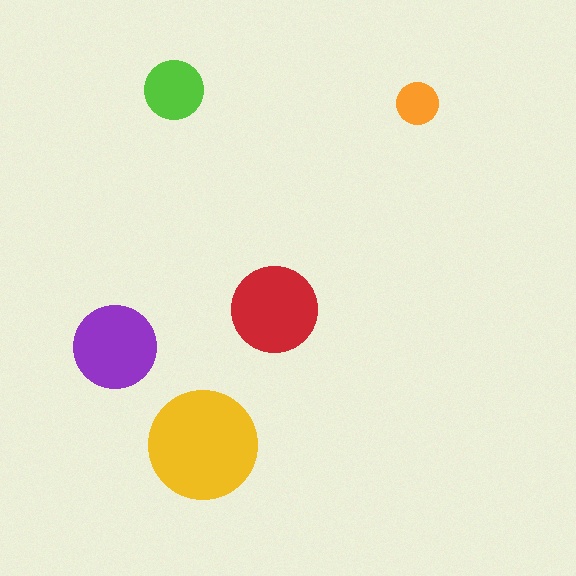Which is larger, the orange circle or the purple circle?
The purple one.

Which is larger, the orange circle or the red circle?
The red one.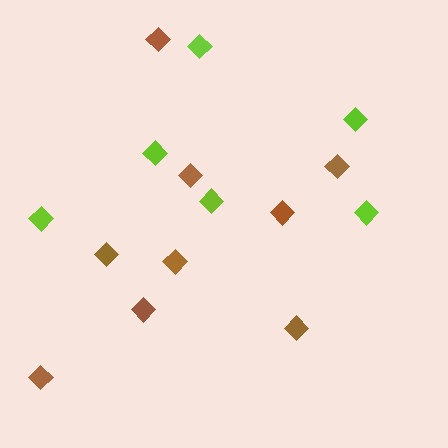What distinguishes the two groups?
There are 2 groups: one group of lime diamonds (6) and one group of brown diamonds (9).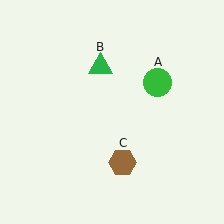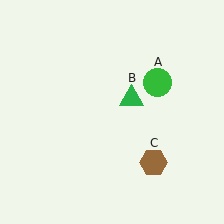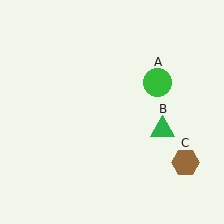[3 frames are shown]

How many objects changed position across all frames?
2 objects changed position: green triangle (object B), brown hexagon (object C).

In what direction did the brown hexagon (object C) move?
The brown hexagon (object C) moved right.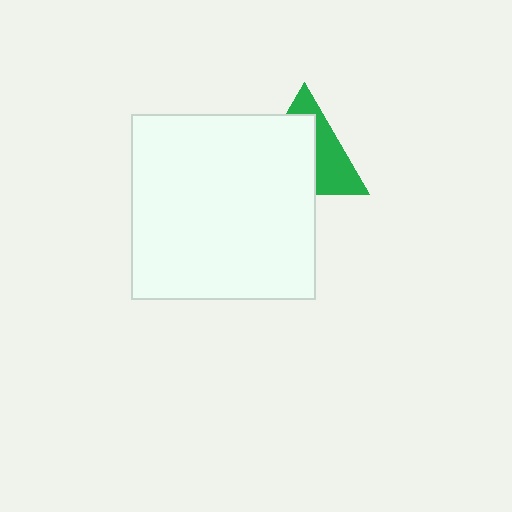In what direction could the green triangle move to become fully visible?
The green triangle could move toward the upper-right. That would shift it out from behind the white square entirely.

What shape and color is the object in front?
The object in front is a white square.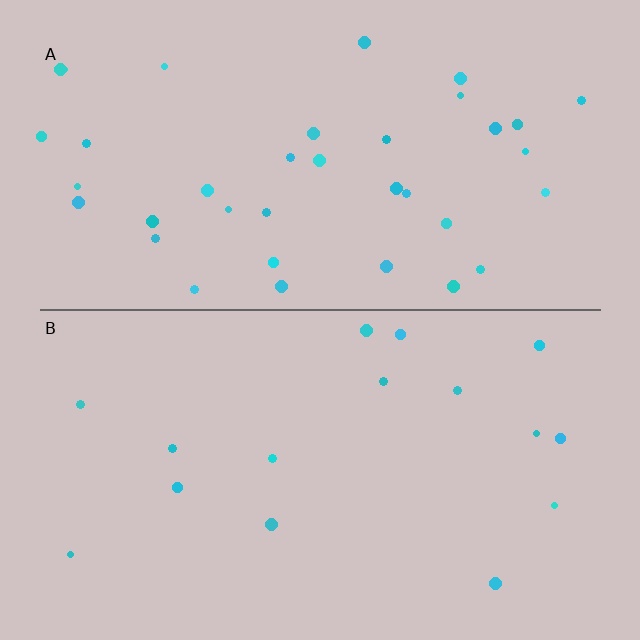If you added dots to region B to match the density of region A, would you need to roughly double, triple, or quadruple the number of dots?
Approximately double.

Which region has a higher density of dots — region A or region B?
A (the top).